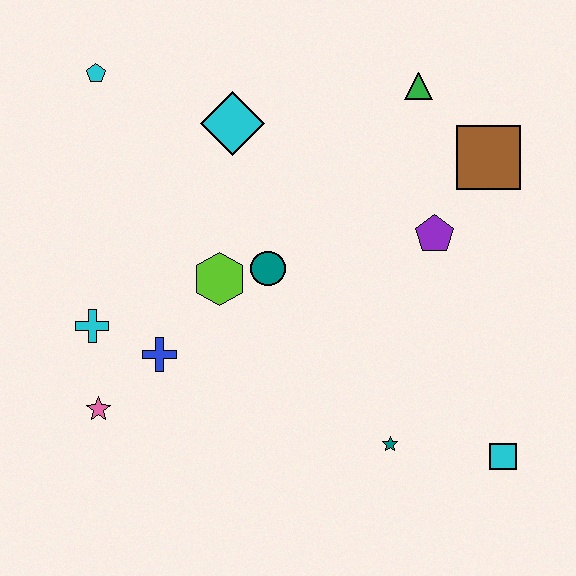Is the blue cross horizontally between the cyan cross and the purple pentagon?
Yes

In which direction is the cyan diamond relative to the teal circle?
The cyan diamond is above the teal circle.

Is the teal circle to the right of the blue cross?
Yes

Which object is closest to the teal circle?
The lime hexagon is closest to the teal circle.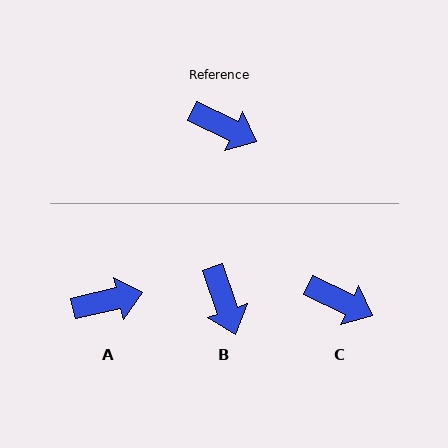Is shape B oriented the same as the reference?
No, it is off by about 45 degrees.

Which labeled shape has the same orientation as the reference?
C.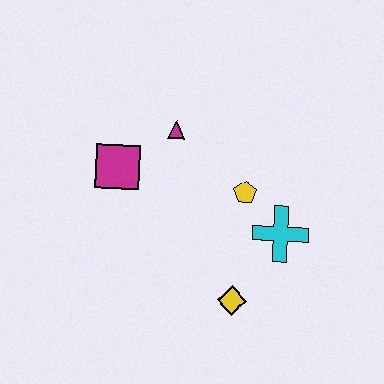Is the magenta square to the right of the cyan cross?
No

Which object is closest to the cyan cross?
The yellow pentagon is closest to the cyan cross.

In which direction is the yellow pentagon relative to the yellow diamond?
The yellow pentagon is above the yellow diamond.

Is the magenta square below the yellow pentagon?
No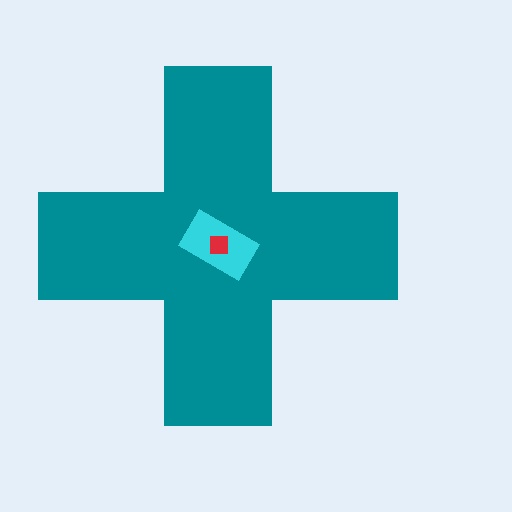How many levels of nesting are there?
3.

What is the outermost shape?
The teal cross.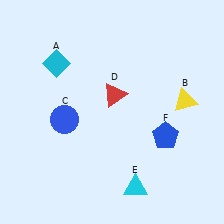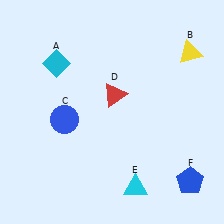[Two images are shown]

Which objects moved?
The objects that moved are: the yellow triangle (B), the blue pentagon (F).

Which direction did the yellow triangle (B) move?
The yellow triangle (B) moved up.